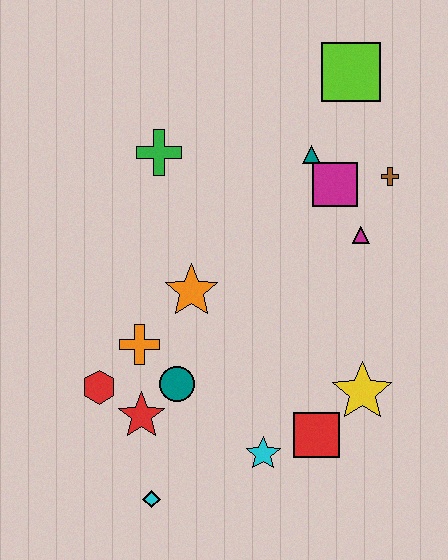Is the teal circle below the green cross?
Yes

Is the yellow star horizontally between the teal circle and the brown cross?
Yes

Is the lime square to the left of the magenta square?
No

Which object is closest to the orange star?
The orange cross is closest to the orange star.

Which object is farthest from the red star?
The lime square is farthest from the red star.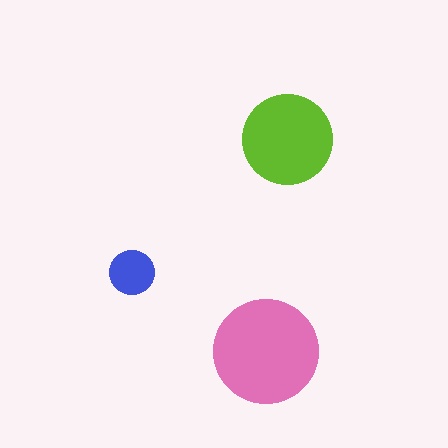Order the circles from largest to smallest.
the pink one, the lime one, the blue one.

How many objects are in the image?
There are 3 objects in the image.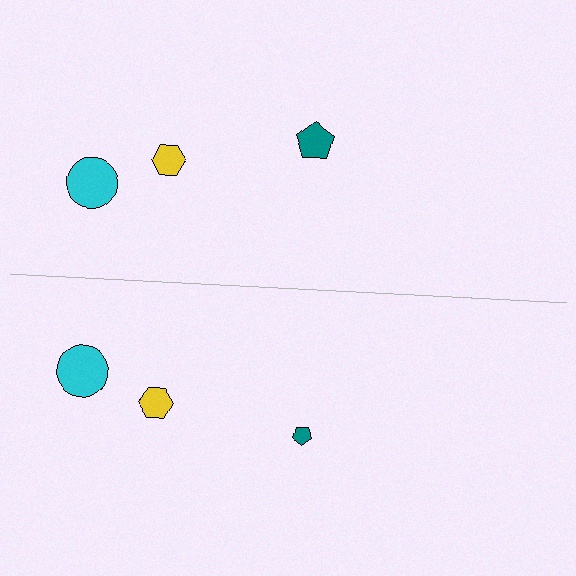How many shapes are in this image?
There are 6 shapes in this image.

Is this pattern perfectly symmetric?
No, the pattern is not perfectly symmetric. The teal pentagon on the bottom side has a different size than its mirror counterpart.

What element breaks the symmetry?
The teal pentagon on the bottom side has a different size than its mirror counterpart.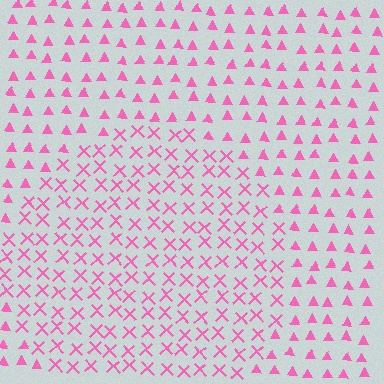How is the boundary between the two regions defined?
The boundary is defined by a change in element shape: X marks inside vs. triangles outside. All elements share the same color and spacing.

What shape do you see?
I see a circle.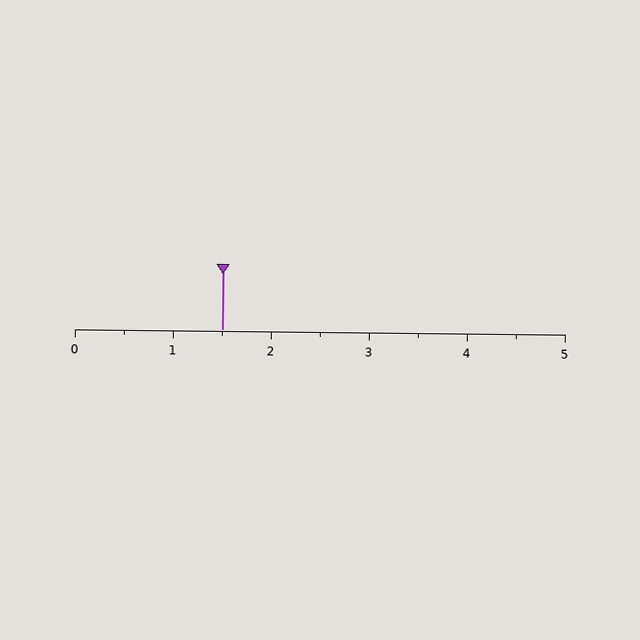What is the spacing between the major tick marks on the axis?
The major ticks are spaced 1 apart.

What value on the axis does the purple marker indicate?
The marker indicates approximately 1.5.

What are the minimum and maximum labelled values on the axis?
The axis runs from 0 to 5.